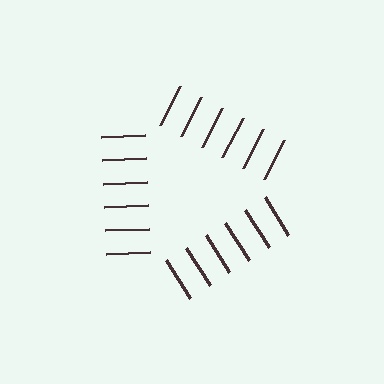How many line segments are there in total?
18 — 6 along each of the 3 edges.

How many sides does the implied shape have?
3 sides — the line-ends trace a triangle.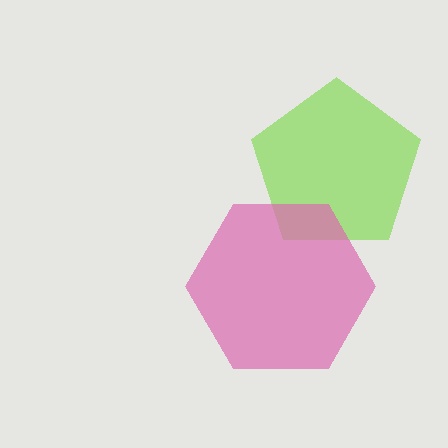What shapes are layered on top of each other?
The layered shapes are: a lime pentagon, a pink hexagon.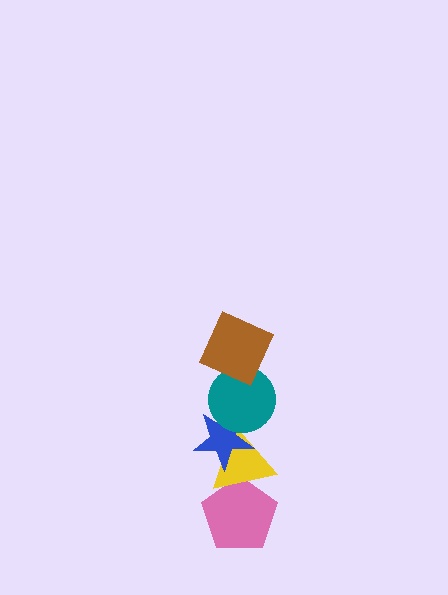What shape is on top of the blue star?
The teal circle is on top of the blue star.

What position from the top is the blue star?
The blue star is 3rd from the top.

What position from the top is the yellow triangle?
The yellow triangle is 4th from the top.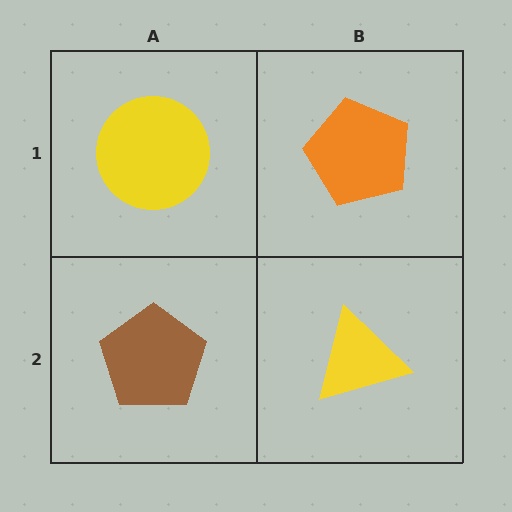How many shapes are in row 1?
2 shapes.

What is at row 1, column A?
A yellow circle.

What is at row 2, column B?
A yellow triangle.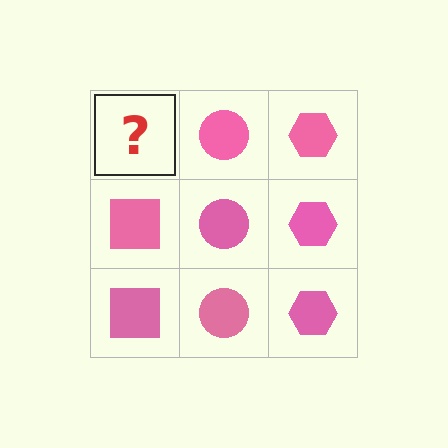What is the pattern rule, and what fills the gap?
The rule is that each column has a consistent shape. The gap should be filled with a pink square.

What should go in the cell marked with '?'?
The missing cell should contain a pink square.